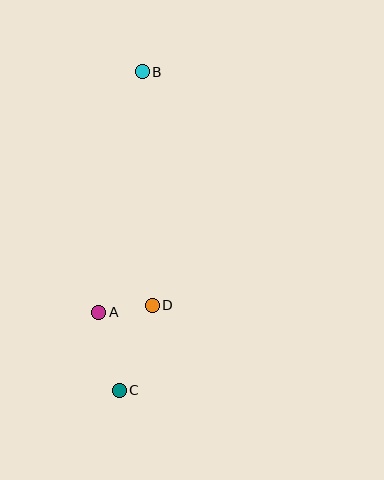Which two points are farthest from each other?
Points B and C are farthest from each other.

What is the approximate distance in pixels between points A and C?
The distance between A and C is approximately 81 pixels.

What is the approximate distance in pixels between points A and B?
The distance between A and B is approximately 244 pixels.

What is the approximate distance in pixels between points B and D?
The distance between B and D is approximately 234 pixels.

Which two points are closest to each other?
Points A and D are closest to each other.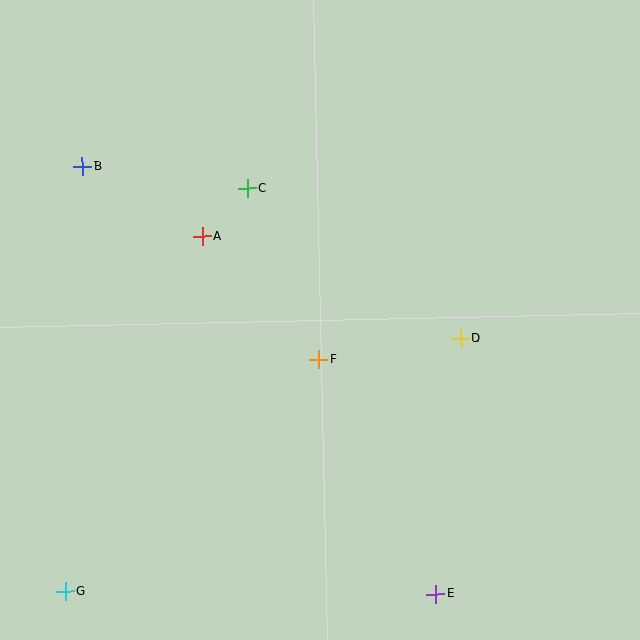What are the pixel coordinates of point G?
Point G is at (65, 592).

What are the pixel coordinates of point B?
Point B is at (82, 166).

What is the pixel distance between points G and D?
The distance between G and D is 470 pixels.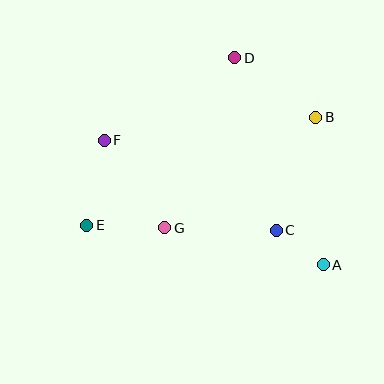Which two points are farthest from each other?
Points B and E are farthest from each other.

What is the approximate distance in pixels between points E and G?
The distance between E and G is approximately 78 pixels.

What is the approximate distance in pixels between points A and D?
The distance between A and D is approximately 225 pixels.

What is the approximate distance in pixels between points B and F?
The distance between B and F is approximately 212 pixels.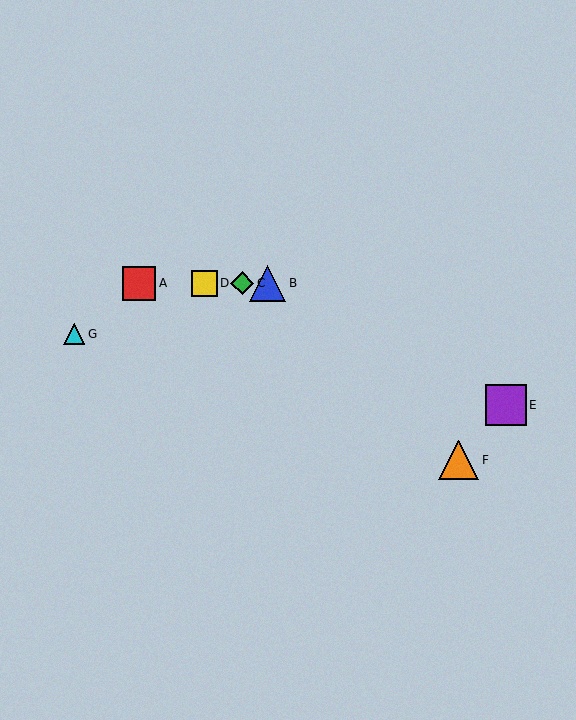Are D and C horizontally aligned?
Yes, both are at y≈283.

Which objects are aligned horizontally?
Objects A, B, C, D are aligned horizontally.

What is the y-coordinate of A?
Object A is at y≈283.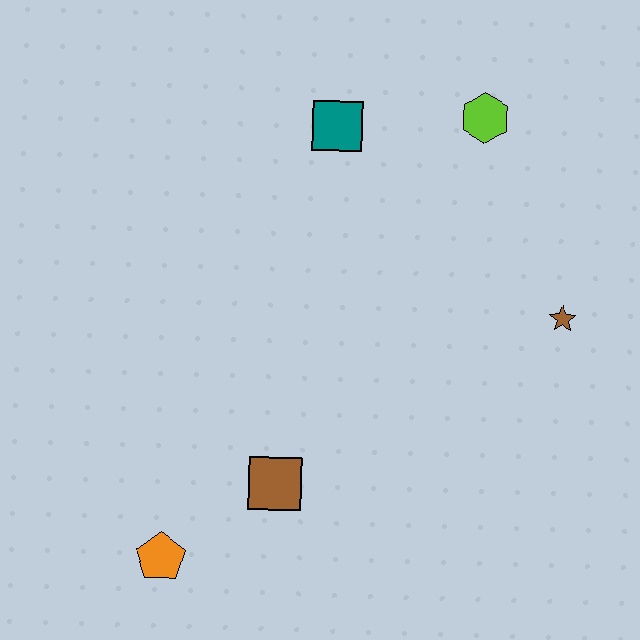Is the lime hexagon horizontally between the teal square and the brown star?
Yes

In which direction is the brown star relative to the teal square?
The brown star is to the right of the teal square.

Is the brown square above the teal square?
No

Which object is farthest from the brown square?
The lime hexagon is farthest from the brown square.